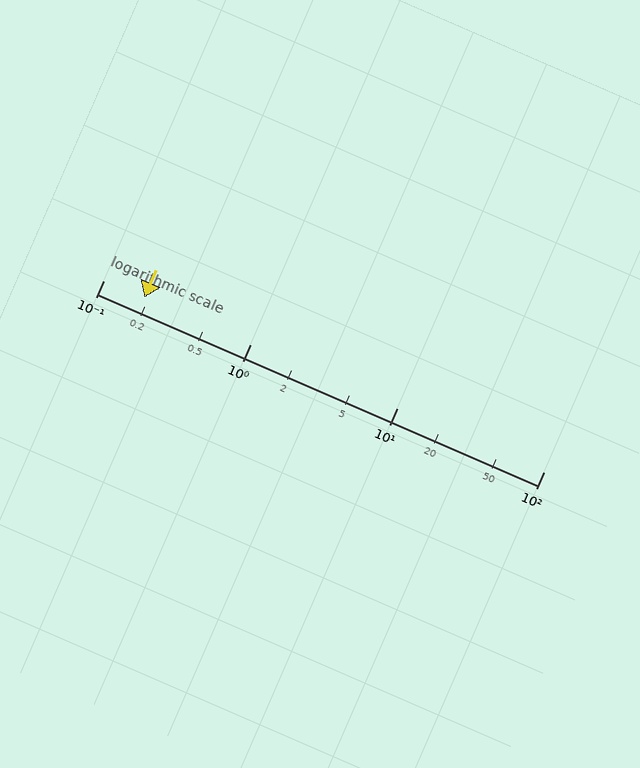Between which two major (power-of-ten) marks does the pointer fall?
The pointer is between 0.1 and 1.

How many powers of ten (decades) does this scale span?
The scale spans 3 decades, from 0.1 to 100.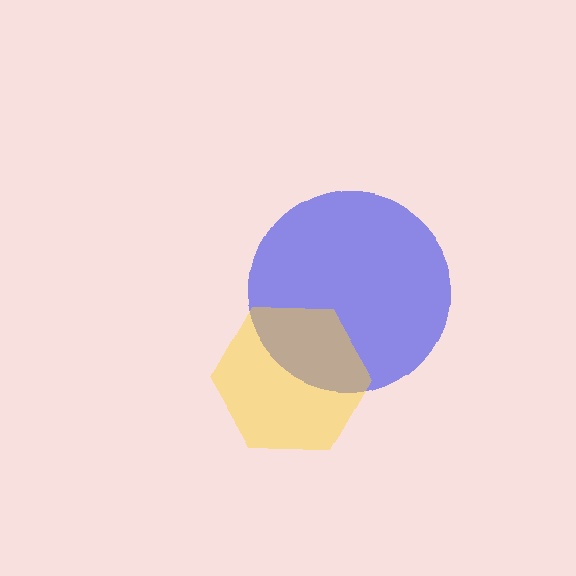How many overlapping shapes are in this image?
There are 2 overlapping shapes in the image.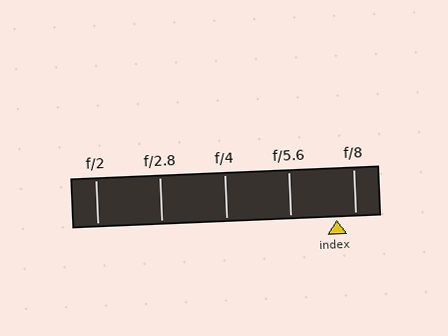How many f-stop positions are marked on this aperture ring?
There are 5 f-stop positions marked.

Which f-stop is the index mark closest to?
The index mark is closest to f/8.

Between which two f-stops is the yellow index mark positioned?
The index mark is between f/5.6 and f/8.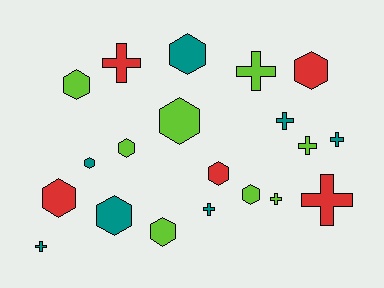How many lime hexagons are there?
There are 5 lime hexagons.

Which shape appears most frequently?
Hexagon, with 11 objects.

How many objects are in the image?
There are 20 objects.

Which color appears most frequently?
Lime, with 8 objects.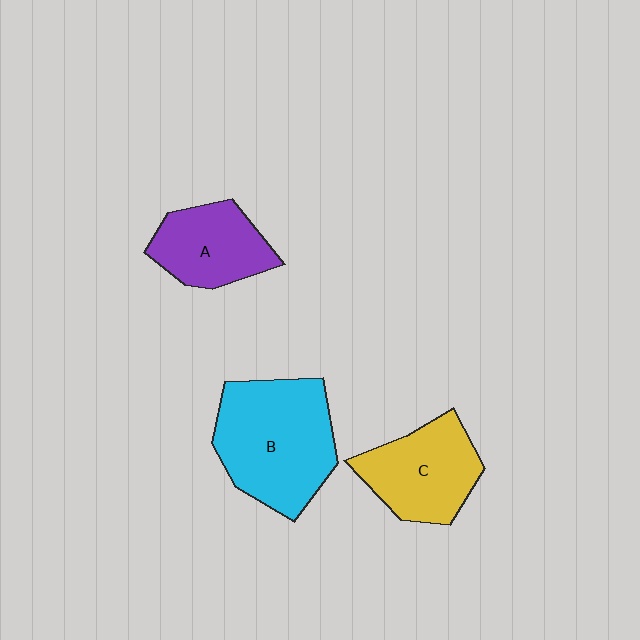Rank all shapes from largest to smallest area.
From largest to smallest: B (cyan), C (yellow), A (purple).